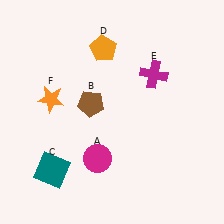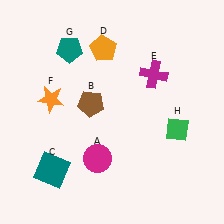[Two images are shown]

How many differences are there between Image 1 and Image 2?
There are 2 differences between the two images.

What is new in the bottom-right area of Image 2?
A green diamond (H) was added in the bottom-right area of Image 2.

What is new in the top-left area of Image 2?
A teal pentagon (G) was added in the top-left area of Image 2.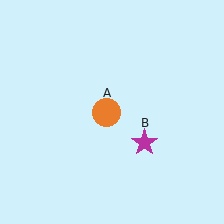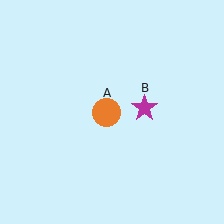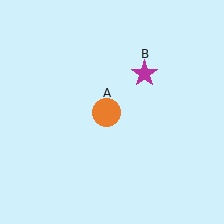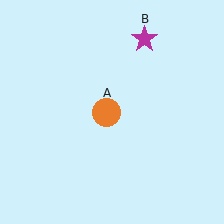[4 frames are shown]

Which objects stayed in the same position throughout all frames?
Orange circle (object A) remained stationary.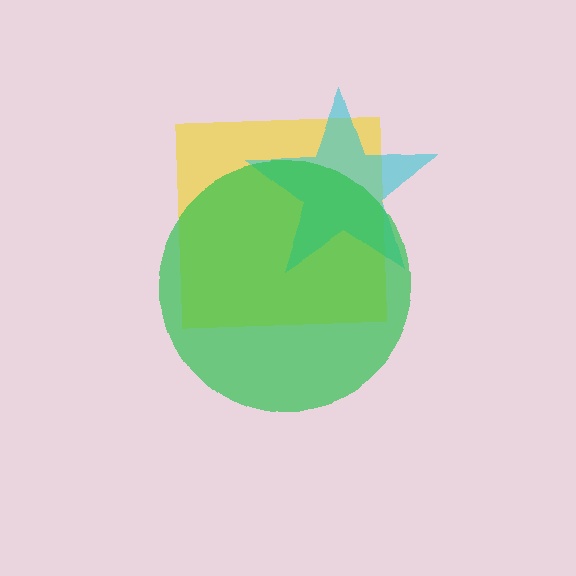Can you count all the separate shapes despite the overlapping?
Yes, there are 3 separate shapes.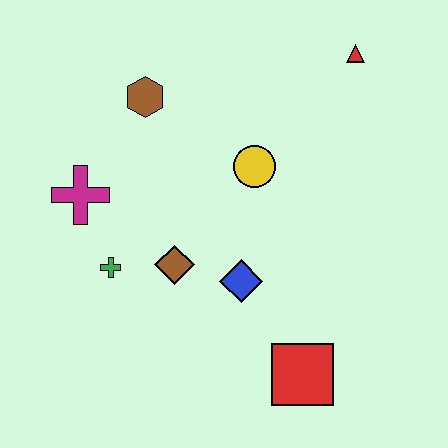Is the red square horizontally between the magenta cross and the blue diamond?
No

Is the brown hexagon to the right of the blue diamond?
No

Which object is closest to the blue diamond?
The brown diamond is closest to the blue diamond.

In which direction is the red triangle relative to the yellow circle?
The red triangle is above the yellow circle.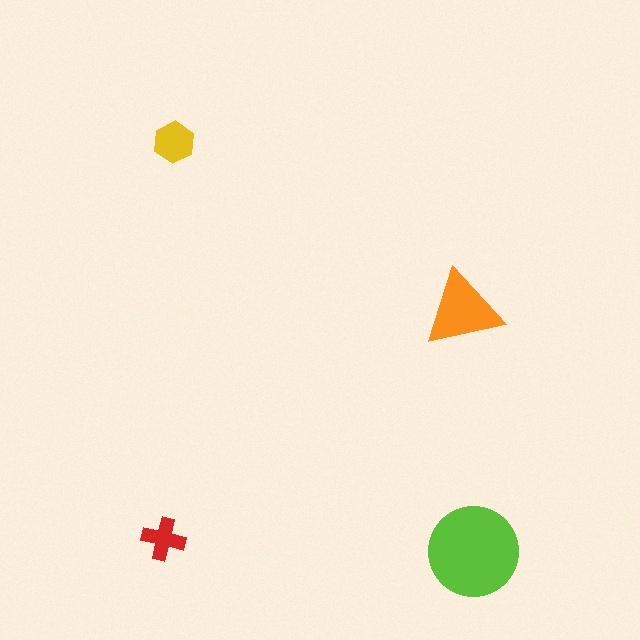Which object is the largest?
The lime circle.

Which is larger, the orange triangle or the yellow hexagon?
The orange triangle.